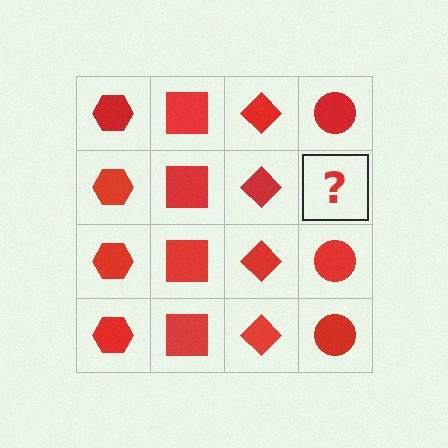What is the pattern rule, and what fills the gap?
The rule is that each column has a consistent shape. The gap should be filled with a red circle.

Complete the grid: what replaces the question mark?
The question mark should be replaced with a red circle.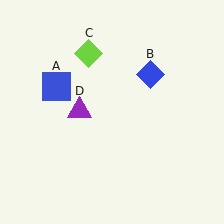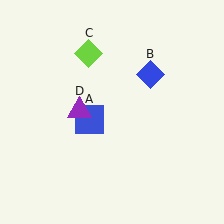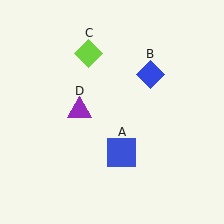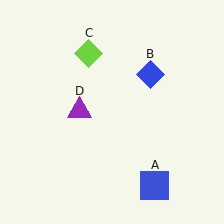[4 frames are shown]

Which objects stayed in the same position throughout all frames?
Blue diamond (object B) and lime diamond (object C) and purple triangle (object D) remained stationary.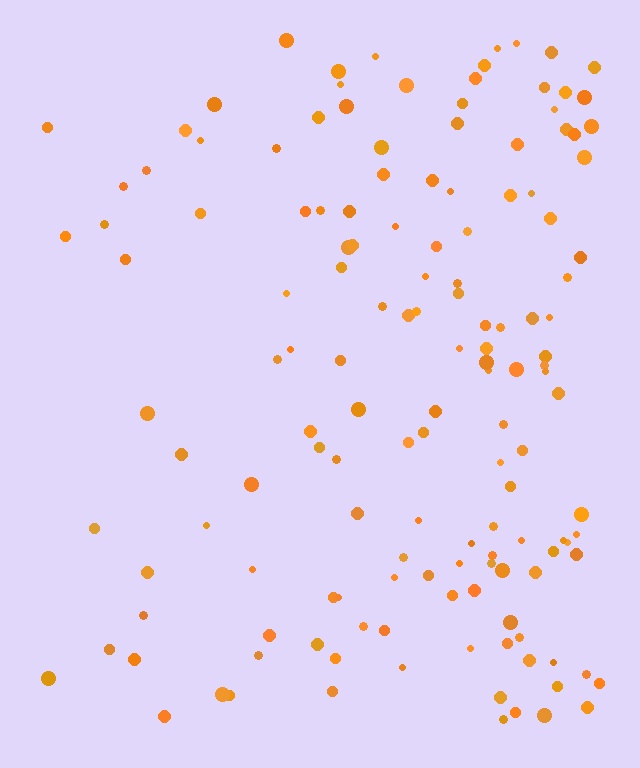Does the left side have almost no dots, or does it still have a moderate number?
Still a moderate number, just noticeably fewer than the right.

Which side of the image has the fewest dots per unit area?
The left.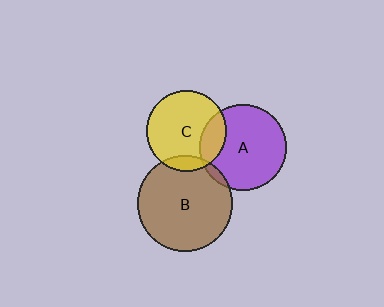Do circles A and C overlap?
Yes.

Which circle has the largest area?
Circle B (brown).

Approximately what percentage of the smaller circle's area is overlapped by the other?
Approximately 20%.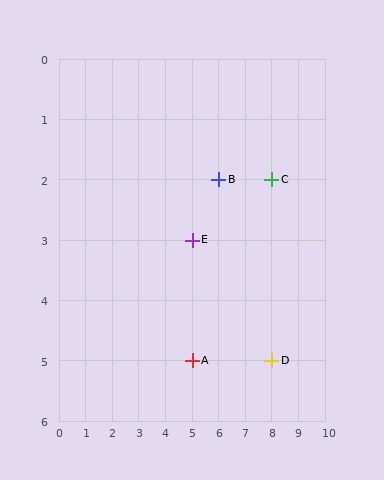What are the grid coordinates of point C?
Point C is at grid coordinates (8, 2).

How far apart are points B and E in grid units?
Points B and E are 1 column and 1 row apart (about 1.4 grid units diagonally).